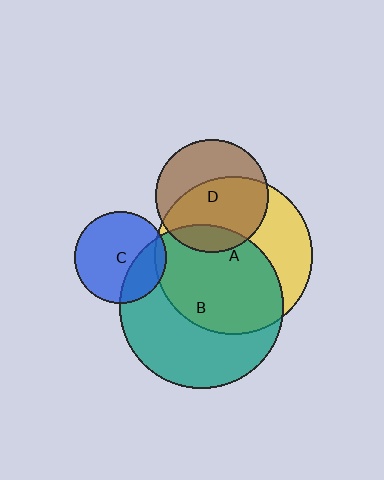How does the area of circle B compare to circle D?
Approximately 2.1 times.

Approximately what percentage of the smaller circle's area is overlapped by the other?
Approximately 55%.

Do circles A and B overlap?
Yes.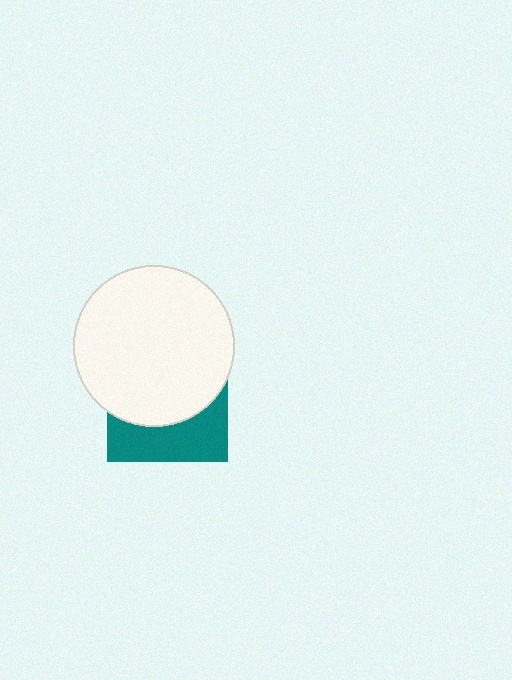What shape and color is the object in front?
The object in front is a white circle.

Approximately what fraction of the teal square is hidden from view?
Roughly 63% of the teal square is hidden behind the white circle.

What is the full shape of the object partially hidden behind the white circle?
The partially hidden object is a teal square.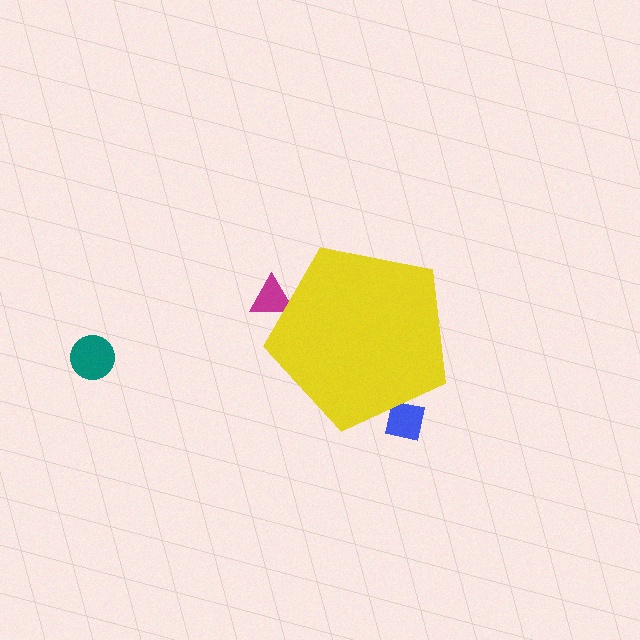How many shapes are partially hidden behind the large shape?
2 shapes are partially hidden.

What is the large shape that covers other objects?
A yellow pentagon.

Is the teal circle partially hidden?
No, the teal circle is fully visible.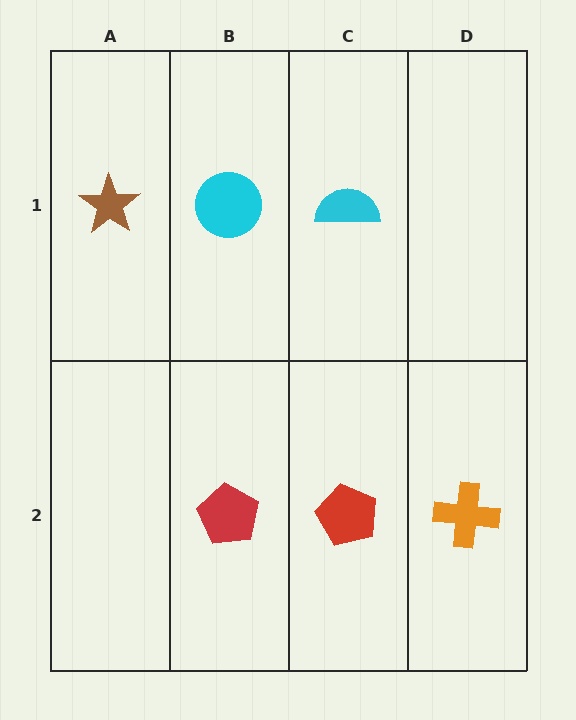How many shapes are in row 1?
3 shapes.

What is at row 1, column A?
A brown star.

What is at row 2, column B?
A red pentagon.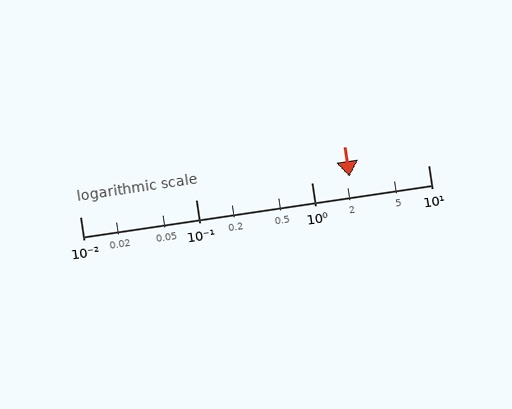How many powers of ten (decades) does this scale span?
The scale spans 3 decades, from 0.01 to 10.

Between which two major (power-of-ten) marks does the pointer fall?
The pointer is between 1 and 10.